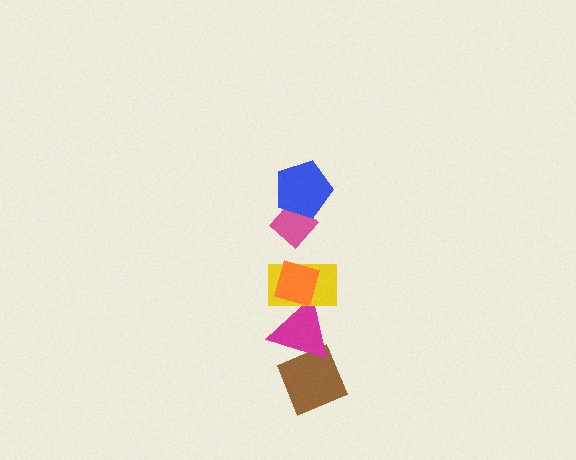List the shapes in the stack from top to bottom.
From top to bottom: the blue pentagon, the pink diamond, the orange diamond, the yellow rectangle, the magenta triangle, the brown diamond.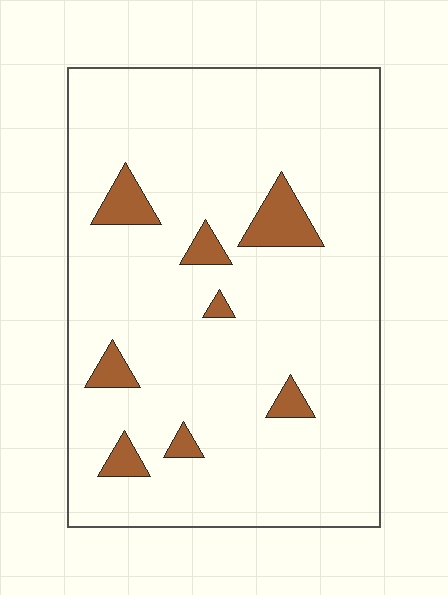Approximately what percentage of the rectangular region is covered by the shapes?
Approximately 10%.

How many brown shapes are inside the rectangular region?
8.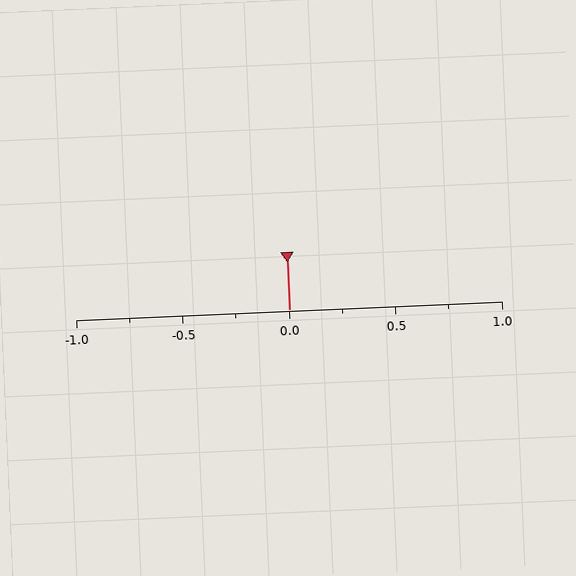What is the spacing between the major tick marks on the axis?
The major ticks are spaced 0.5 apart.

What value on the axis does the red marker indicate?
The marker indicates approximately 0.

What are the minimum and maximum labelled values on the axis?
The axis runs from -1.0 to 1.0.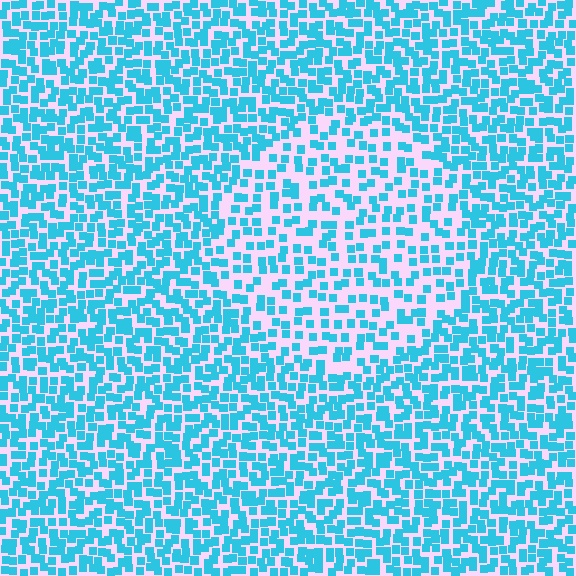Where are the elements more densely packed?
The elements are more densely packed outside the circle boundary.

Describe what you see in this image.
The image contains small cyan elements arranged at two different densities. A circle-shaped region is visible where the elements are less densely packed than the surrounding area.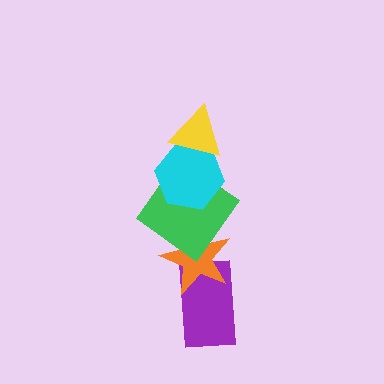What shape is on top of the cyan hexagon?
The yellow triangle is on top of the cyan hexagon.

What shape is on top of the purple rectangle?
The orange star is on top of the purple rectangle.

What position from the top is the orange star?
The orange star is 4th from the top.